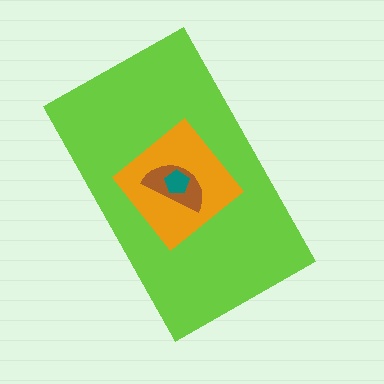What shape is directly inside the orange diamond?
The brown semicircle.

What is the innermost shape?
The teal pentagon.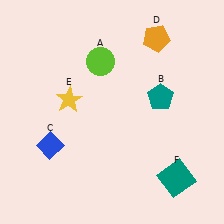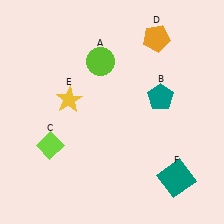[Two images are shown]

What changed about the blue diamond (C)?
In Image 1, C is blue. In Image 2, it changed to lime.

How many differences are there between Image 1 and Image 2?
There is 1 difference between the two images.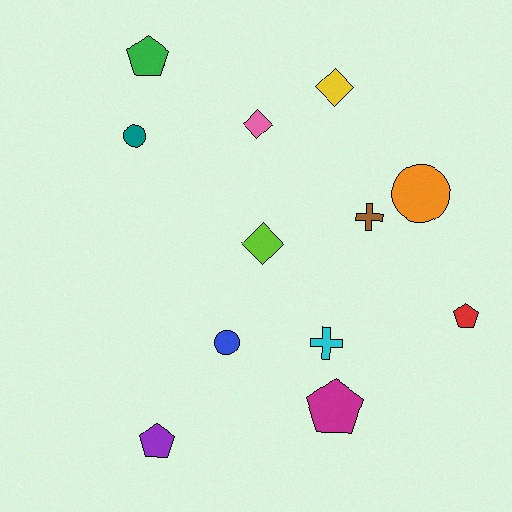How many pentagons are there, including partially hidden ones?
There are 4 pentagons.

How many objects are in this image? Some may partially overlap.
There are 12 objects.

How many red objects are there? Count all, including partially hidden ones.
There is 1 red object.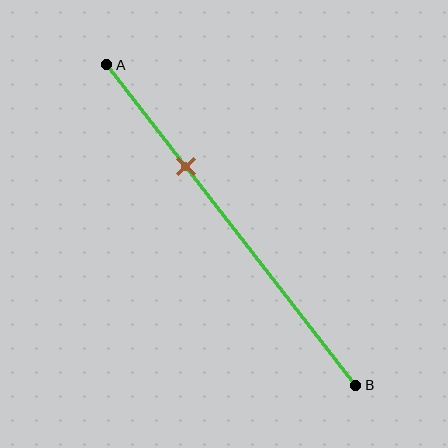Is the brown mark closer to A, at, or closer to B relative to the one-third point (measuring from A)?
The brown mark is approximately at the one-third point of segment AB.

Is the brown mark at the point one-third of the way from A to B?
Yes, the mark is approximately at the one-third point.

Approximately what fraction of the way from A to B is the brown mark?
The brown mark is approximately 30% of the way from A to B.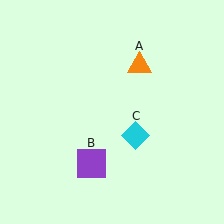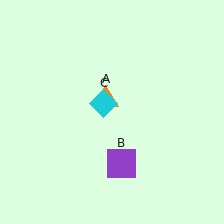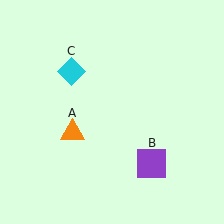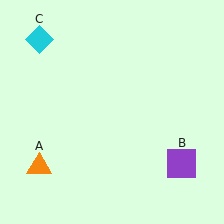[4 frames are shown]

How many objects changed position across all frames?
3 objects changed position: orange triangle (object A), purple square (object B), cyan diamond (object C).